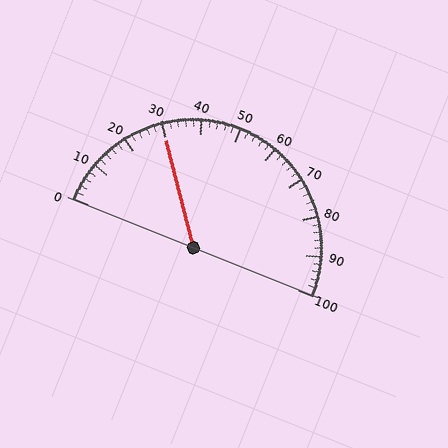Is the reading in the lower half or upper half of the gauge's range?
The reading is in the lower half of the range (0 to 100).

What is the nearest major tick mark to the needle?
The nearest major tick mark is 30.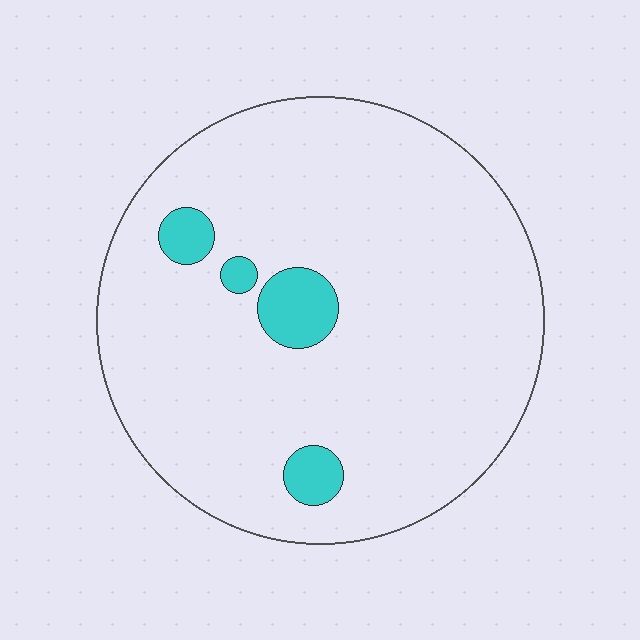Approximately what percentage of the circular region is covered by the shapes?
Approximately 10%.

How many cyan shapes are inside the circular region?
4.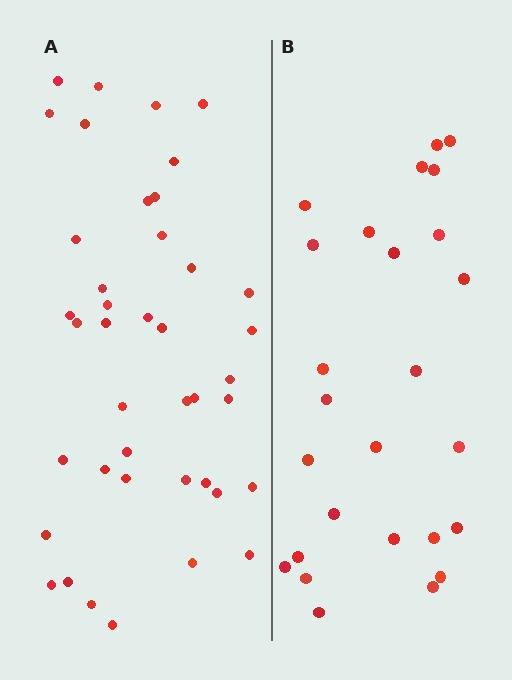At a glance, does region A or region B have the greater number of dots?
Region A (the left region) has more dots.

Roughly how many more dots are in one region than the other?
Region A has approximately 15 more dots than region B.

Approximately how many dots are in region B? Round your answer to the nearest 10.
About 30 dots. (The exact count is 26, which rounds to 30.)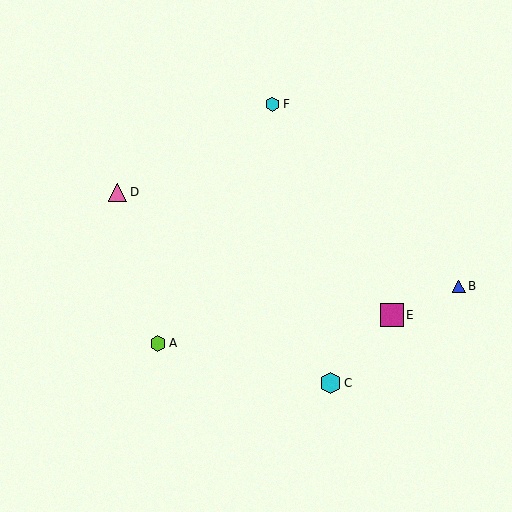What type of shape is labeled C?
Shape C is a cyan hexagon.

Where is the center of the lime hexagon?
The center of the lime hexagon is at (158, 343).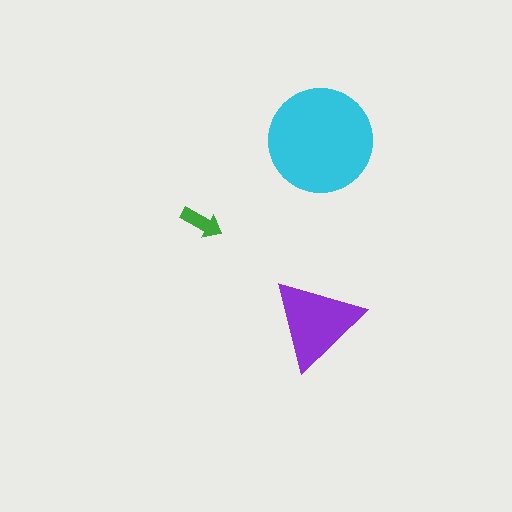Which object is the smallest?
The green arrow.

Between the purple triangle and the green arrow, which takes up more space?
The purple triangle.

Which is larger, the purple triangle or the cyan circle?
The cyan circle.